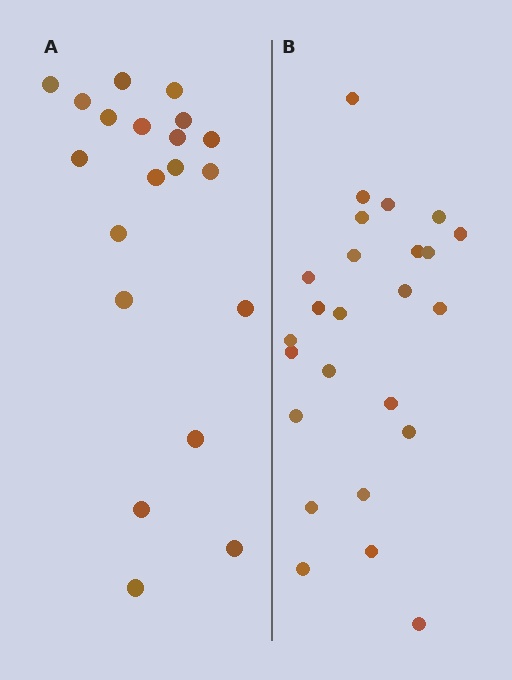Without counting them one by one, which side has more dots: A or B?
Region B (the right region) has more dots.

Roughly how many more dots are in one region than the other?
Region B has about 5 more dots than region A.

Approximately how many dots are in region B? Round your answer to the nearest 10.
About 20 dots. (The exact count is 25, which rounds to 20.)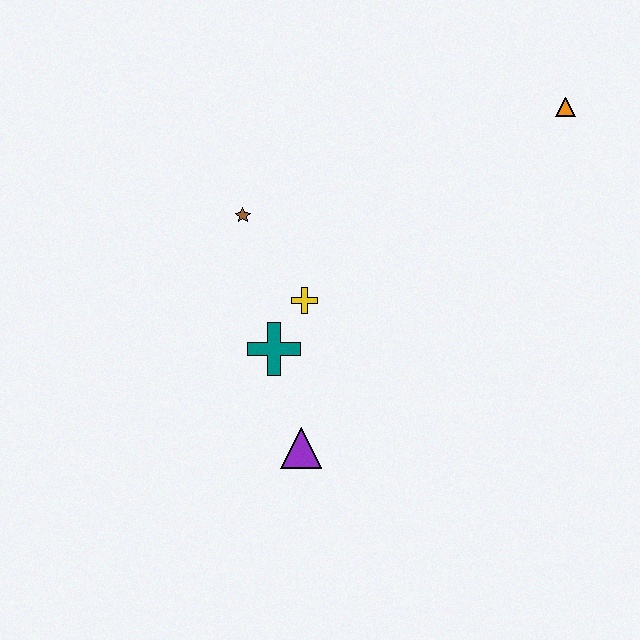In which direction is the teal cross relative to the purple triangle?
The teal cross is above the purple triangle.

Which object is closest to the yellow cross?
The teal cross is closest to the yellow cross.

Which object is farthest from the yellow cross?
The orange triangle is farthest from the yellow cross.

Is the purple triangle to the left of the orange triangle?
Yes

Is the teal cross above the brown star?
No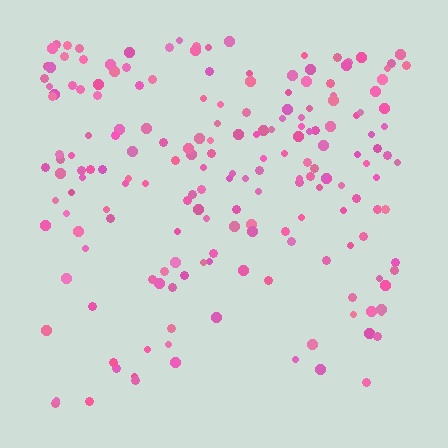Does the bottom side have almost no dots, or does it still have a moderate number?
Still a moderate number, just noticeably fewer than the top.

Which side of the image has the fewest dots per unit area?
The bottom.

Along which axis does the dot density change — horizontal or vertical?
Vertical.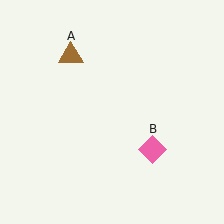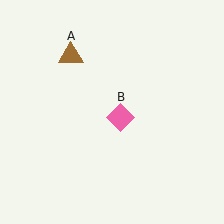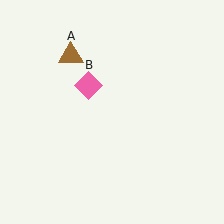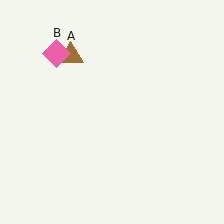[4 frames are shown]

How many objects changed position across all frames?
1 object changed position: pink diamond (object B).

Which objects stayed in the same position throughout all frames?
Brown triangle (object A) remained stationary.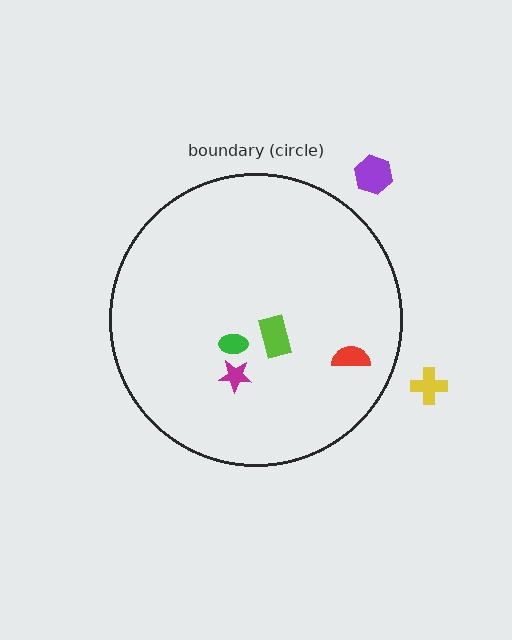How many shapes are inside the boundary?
4 inside, 2 outside.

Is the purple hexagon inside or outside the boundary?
Outside.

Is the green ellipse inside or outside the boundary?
Inside.